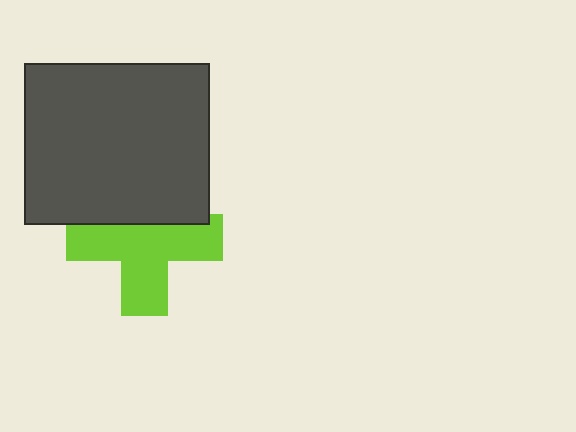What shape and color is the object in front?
The object in front is a dark gray rectangle.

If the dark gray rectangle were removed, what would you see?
You would see the complete lime cross.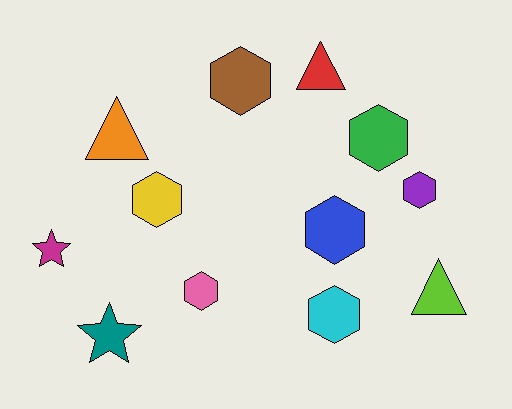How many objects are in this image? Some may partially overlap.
There are 12 objects.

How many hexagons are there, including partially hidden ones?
There are 7 hexagons.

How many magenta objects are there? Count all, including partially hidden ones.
There is 1 magenta object.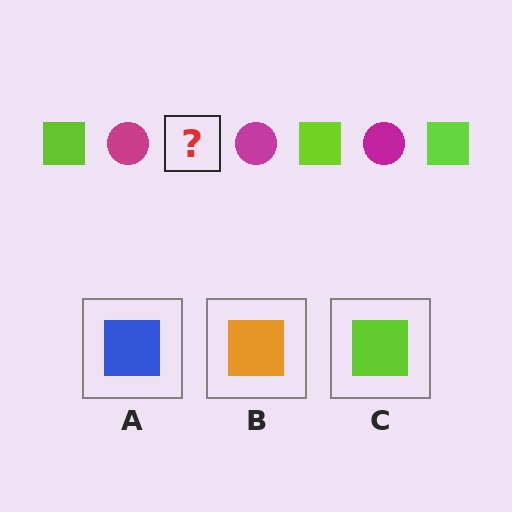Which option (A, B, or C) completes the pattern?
C.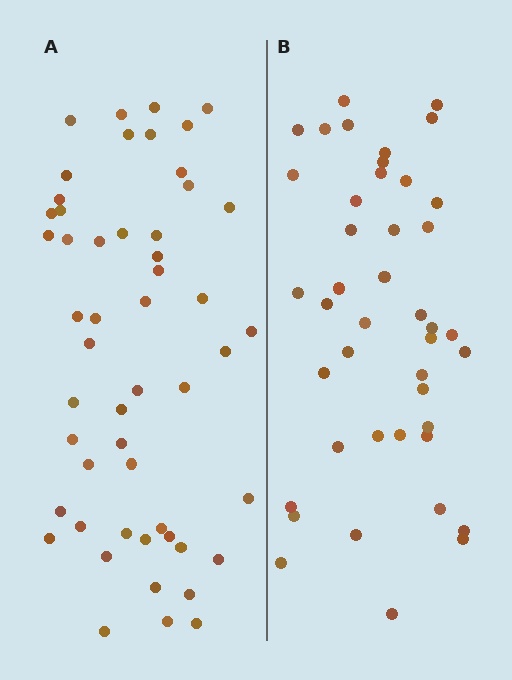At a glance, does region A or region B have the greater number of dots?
Region A (the left region) has more dots.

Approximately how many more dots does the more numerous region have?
Region A has roughly 8 or so more dots than region B.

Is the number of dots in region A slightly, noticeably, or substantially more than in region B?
Region A has only slightly more — the two regions are fairly close. The ratio is roughly 1.2 to 1.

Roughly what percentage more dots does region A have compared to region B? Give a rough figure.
About 20% more.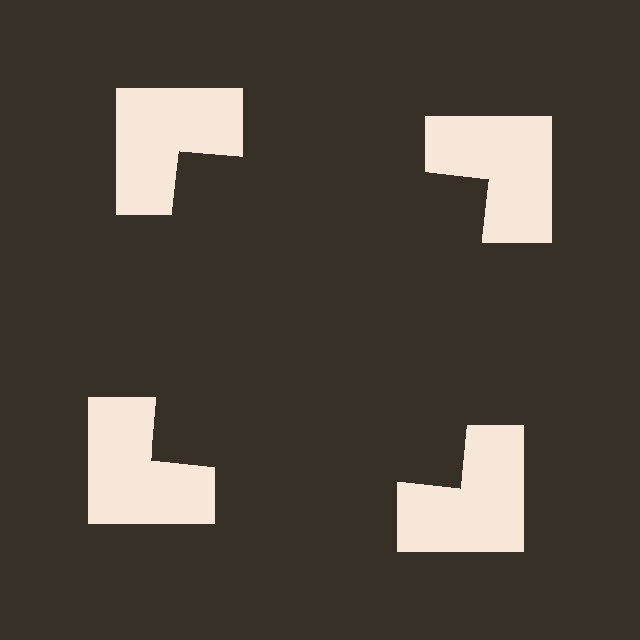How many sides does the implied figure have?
4 sides.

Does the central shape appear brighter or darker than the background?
It typically appears slightly darker than the background, even though no actual brightness change is drawn.